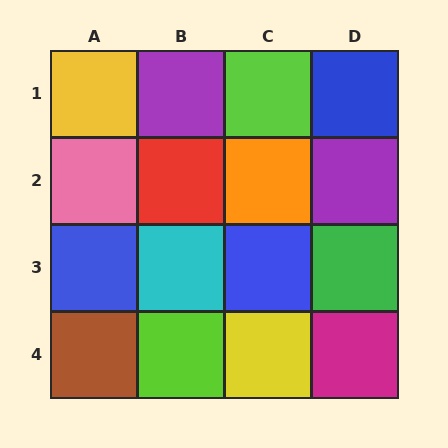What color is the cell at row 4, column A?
Brown.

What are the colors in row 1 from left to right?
Yellow, purple, lime, blue.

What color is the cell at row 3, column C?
Blue.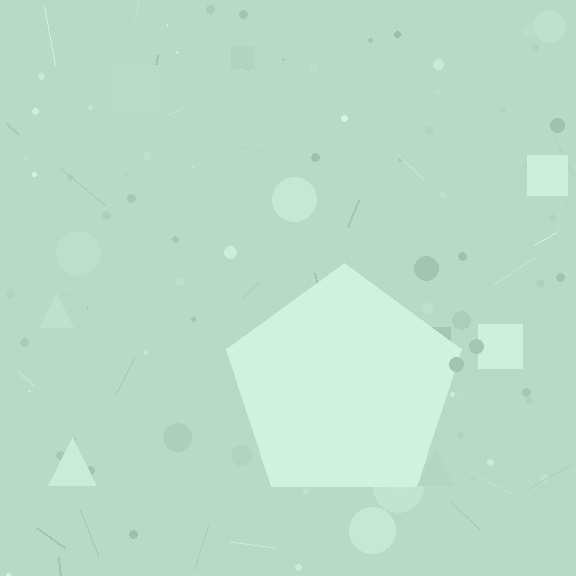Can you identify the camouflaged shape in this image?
The camouflaged shape is a pentagon.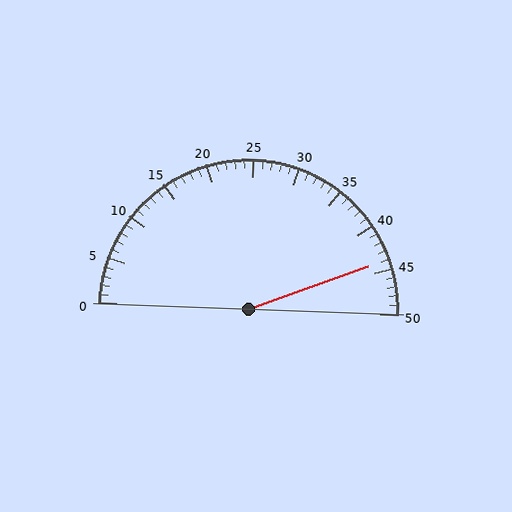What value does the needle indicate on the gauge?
The needle indicates approximately 44.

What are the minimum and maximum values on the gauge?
The gauge ranges from 0 to 50.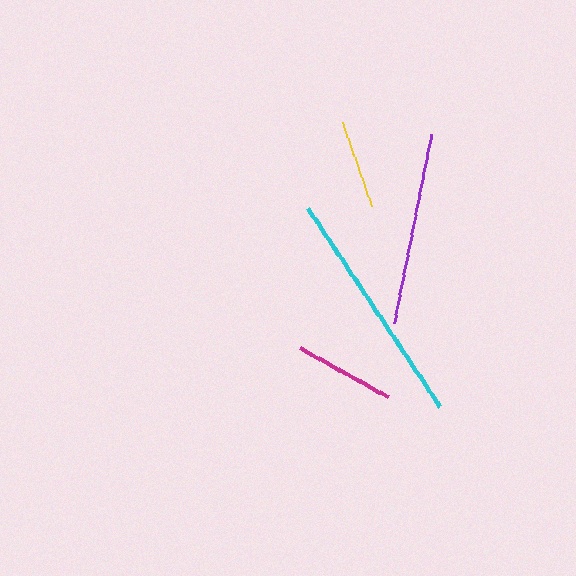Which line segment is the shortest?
The yellow line is the shortest at approximately 89 pixels.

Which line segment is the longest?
The cyan line is the longest at approximately 239 pixels.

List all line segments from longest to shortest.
From longest to shortest: cyan, purple, magenta, yellow.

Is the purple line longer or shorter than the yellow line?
The purple line is longer than the yellow line.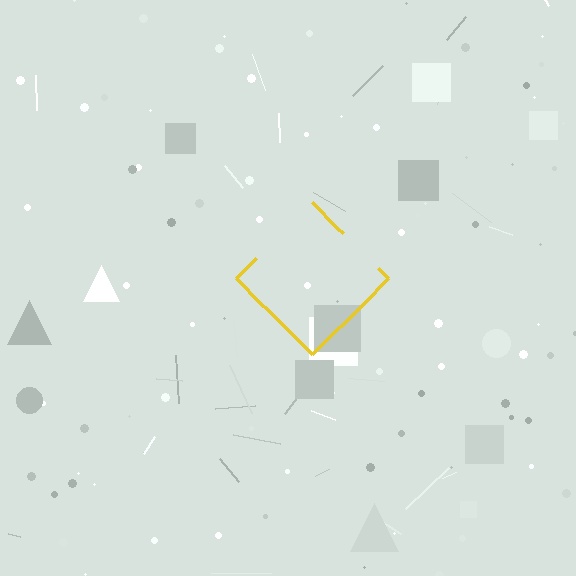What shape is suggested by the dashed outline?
The dashed outline suggests a diamond.